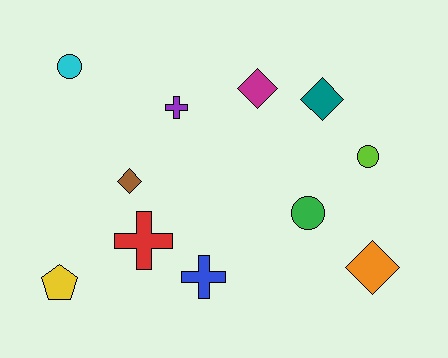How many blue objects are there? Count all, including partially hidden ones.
There is 1 blue object.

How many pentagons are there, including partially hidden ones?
There is 1 pentagon.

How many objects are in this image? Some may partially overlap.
There are 11 objects.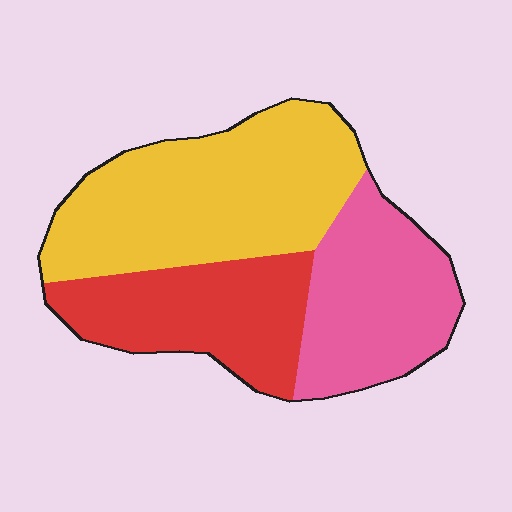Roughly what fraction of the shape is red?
Red takes up about one quarter (1/4) of the shape.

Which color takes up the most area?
Yellow, at roughly 45%.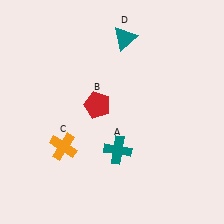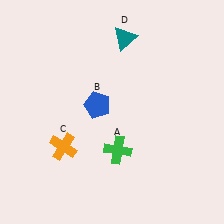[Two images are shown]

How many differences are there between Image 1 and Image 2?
There are 2 differences between the two images.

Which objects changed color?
A changed from teal to green. B changed from red to blue.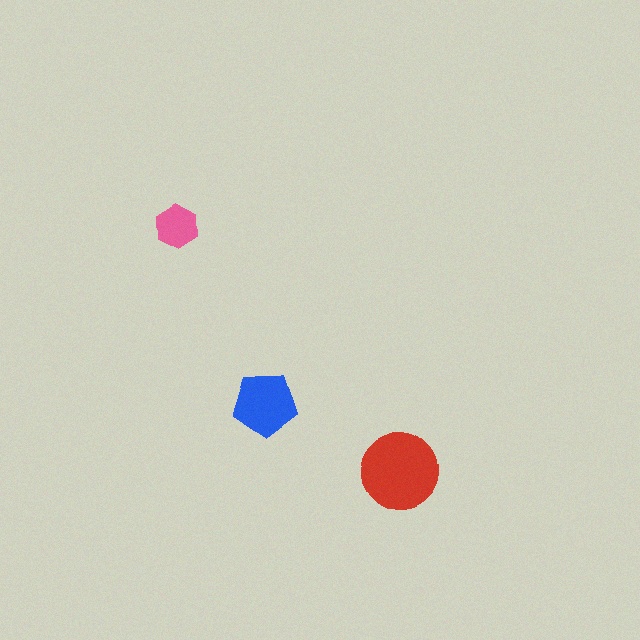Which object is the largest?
The red circle.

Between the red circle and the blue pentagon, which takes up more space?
The red circle.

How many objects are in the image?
There are 3 objects in the image.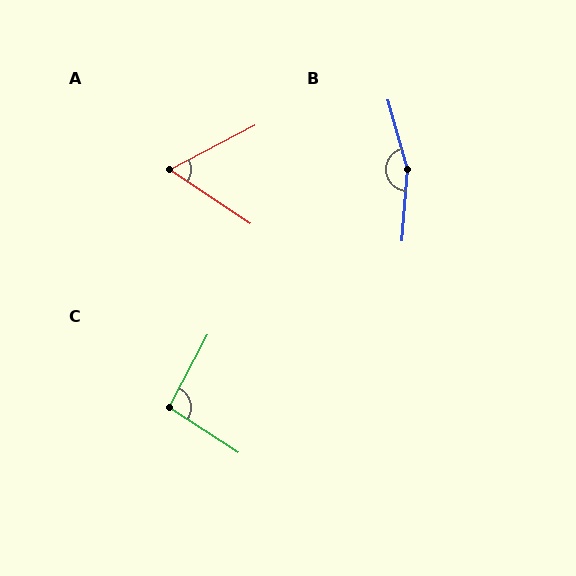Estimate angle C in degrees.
Approximately 95 degrees.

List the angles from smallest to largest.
A (61°), C (95°), B (160°).